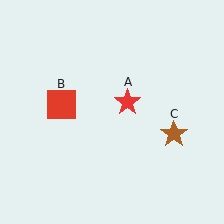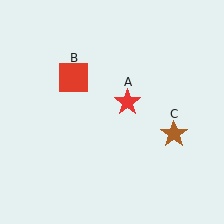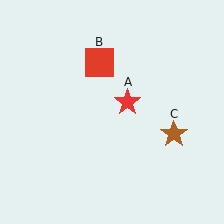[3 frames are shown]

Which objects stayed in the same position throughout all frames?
Red star (object A) and brown star (object C) remained stationary.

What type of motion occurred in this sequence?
The red square (object B) rotated clockwise around the center of the scene.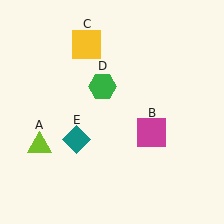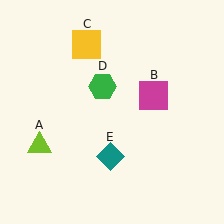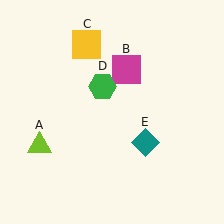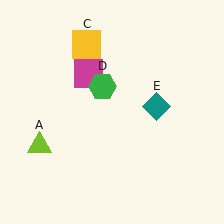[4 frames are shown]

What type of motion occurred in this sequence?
The magenta square (object B), teal diamond (object E) rotated counterclockwise around the center of the scene.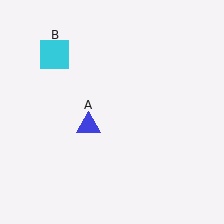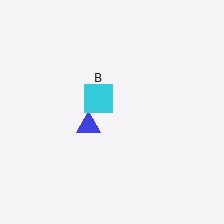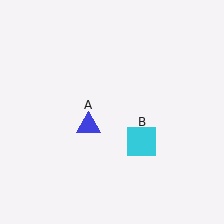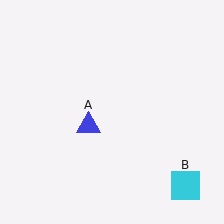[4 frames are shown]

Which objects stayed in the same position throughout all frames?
Blue triangle (object A) remained stationary.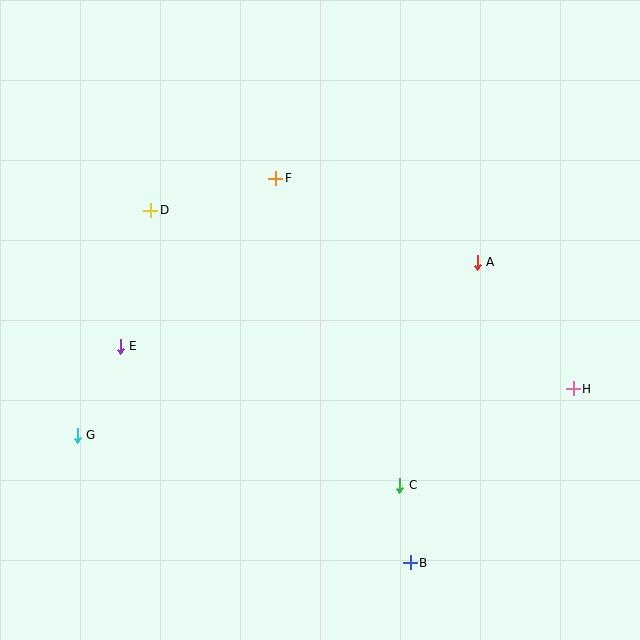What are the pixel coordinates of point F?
Point F is at (276, 178).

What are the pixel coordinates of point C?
Point C is at (400, 485).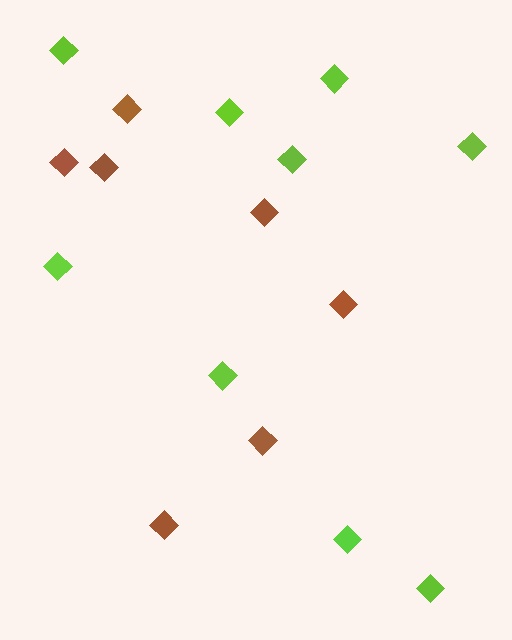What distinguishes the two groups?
There are 2 groups: one group of lime diamonds (9) and one group of brown diamonds (7).